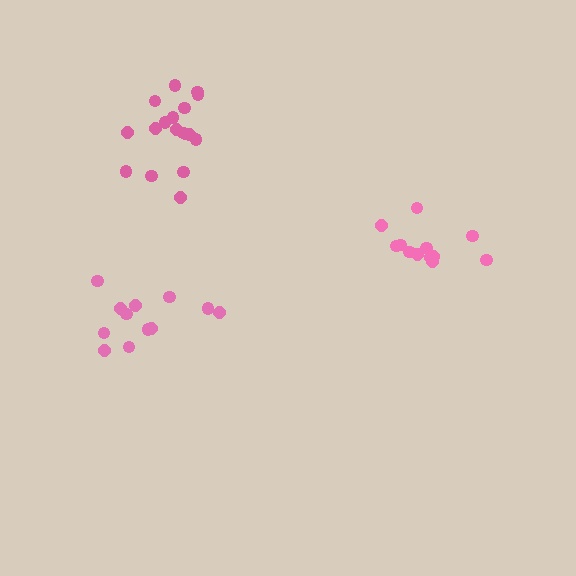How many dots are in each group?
Group 1: 12 dots, Group 2: 12 dots, Group 3: 18 dots (42 total).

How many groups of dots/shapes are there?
There are 3 groups.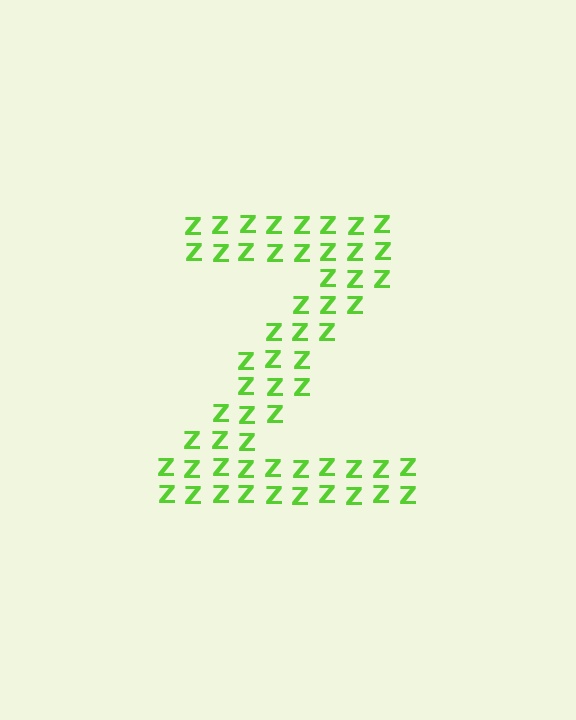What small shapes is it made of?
It is made of small letter Z's.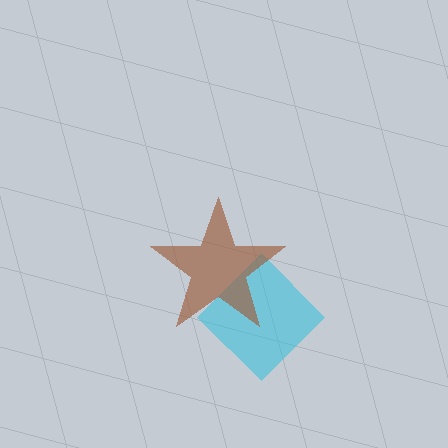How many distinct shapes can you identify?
There are 2 distinct shapes: a cyan diamond, a brown star.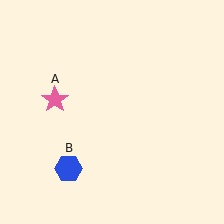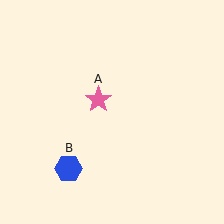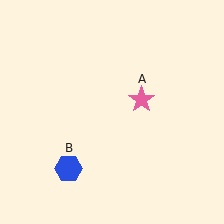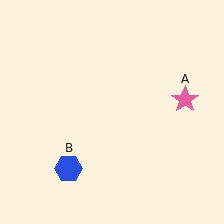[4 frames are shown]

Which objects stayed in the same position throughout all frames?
Blue hexagon (object B) remained stationary.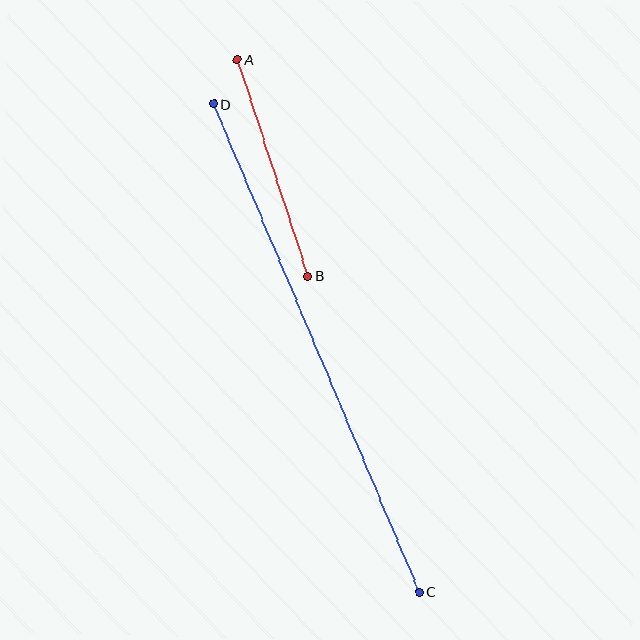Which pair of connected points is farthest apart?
Points C and D are farthest apart.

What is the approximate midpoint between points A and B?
The midpoint is at approximately (273, 168) pixels.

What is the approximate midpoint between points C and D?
The midpoint is at approximately (317, 348) pixels.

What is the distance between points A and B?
The distance is approximately 228 pixels.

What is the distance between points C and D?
The distance is approximately 529 pixels.